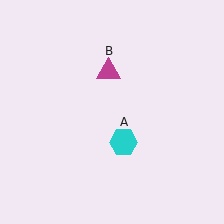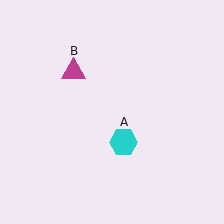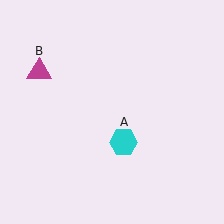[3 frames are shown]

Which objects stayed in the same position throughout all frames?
Cyan hexagon (object A) remained stationary.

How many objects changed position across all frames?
1 object changed position: magenta triangle (object B).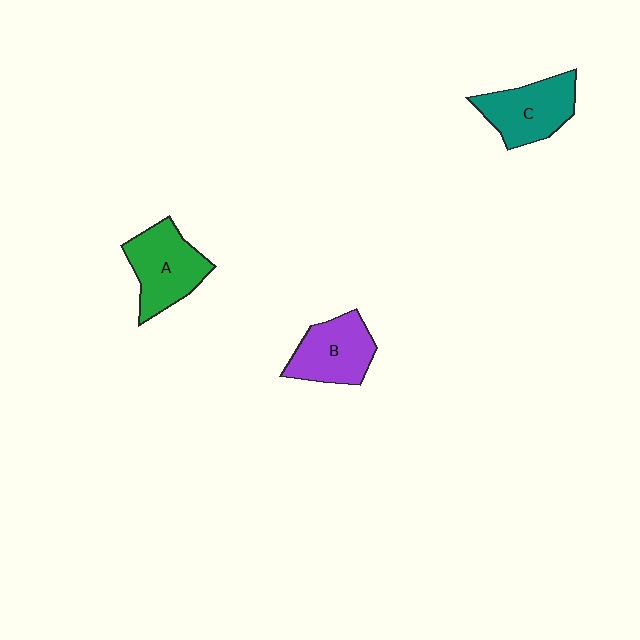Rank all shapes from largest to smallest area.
From largest to smallest: A (green), C (teal), B (purple).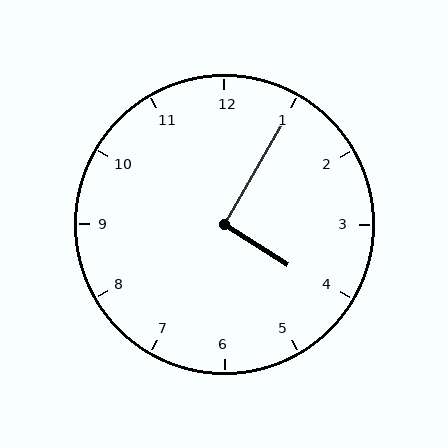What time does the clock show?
4:05.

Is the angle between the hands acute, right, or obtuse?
It is right.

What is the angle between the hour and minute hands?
Approximately 92 degrees.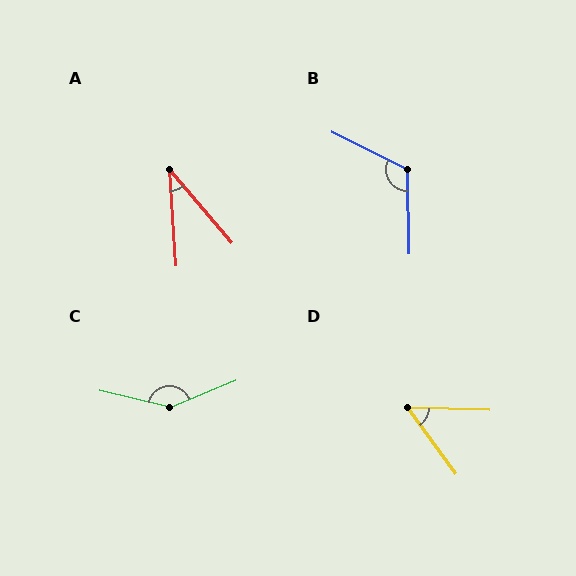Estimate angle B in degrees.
Approximately 117 degrees.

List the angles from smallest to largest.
A (37°), D (53°), B (117°), C (144°).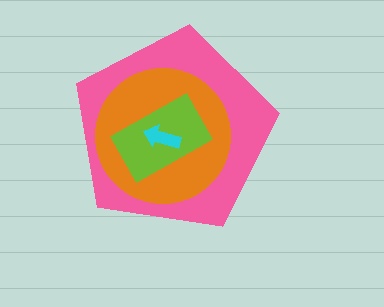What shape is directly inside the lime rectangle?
The cyan arrow.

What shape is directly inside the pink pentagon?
The orange circle.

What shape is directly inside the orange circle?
The lime rectangle.